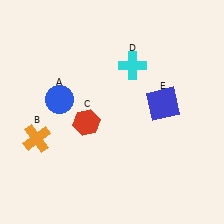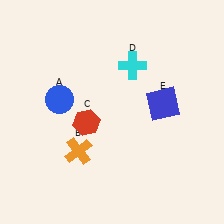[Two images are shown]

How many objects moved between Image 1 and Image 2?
1 object moved between the two images.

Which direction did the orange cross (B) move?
The orange cross (B) moved right.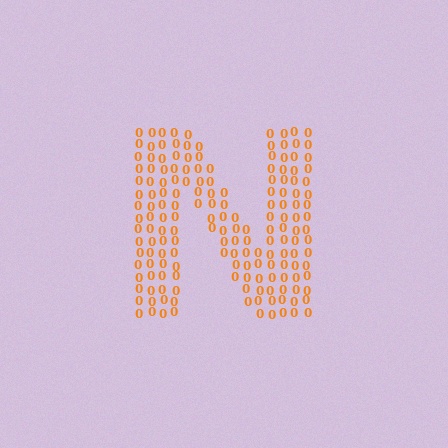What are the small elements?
The small elements are digit 0's.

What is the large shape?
The large shape is the letter N.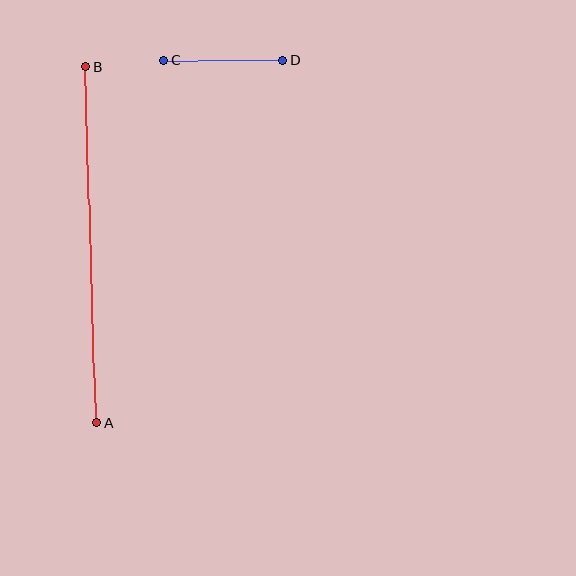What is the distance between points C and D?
The distance is approximately 119 pixels.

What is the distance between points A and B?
The distance is approximately 356 pixels.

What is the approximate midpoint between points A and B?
The midpoint is at approximately (91, 245) pixels.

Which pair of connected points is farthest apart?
Points A and B are farthest apart.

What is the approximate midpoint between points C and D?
The midpoint is at approximately (223, 60) pixels.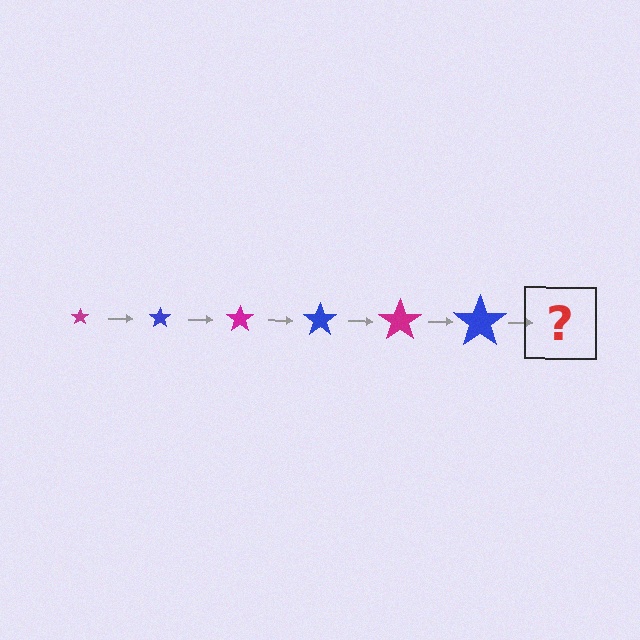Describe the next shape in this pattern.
It should be a magenta star, larger than the previous one.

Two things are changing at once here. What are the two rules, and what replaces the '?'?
The two rules are that the star grows larger each step and the color cycles through magenta and blue. The '?' should be a magenta star, larger than the previous one.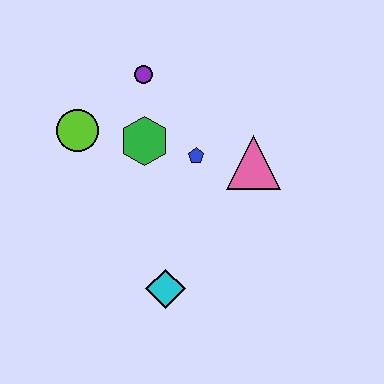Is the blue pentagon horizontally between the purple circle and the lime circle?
No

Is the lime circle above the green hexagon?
Yes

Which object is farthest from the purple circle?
The cyan diamond is farthest from the purple circle.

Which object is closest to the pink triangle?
The blue pentagon is closest to the pink triangle.